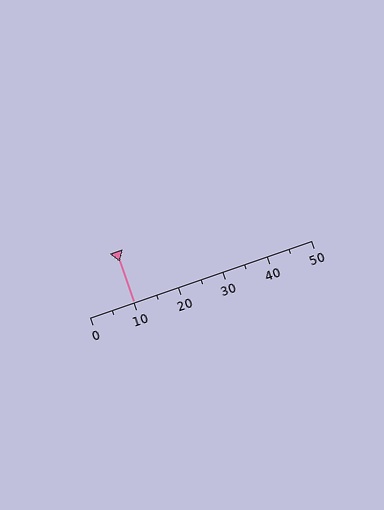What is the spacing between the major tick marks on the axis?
The major ticks are spaced 10 apart.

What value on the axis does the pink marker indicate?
The marker indicates approximately 10.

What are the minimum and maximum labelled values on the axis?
The axis runs from 0 to 50.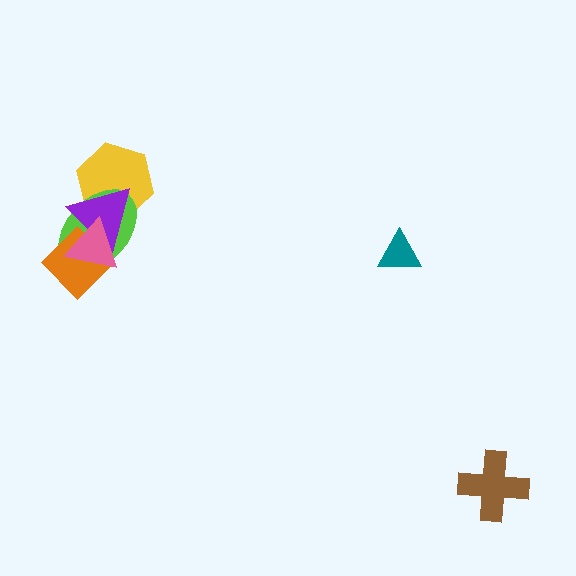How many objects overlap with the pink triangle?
3 objects overlap with the pink triangle.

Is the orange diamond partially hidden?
Yes, it is partially covered by another shape.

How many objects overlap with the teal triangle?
0 objects overlap with the teal triangle.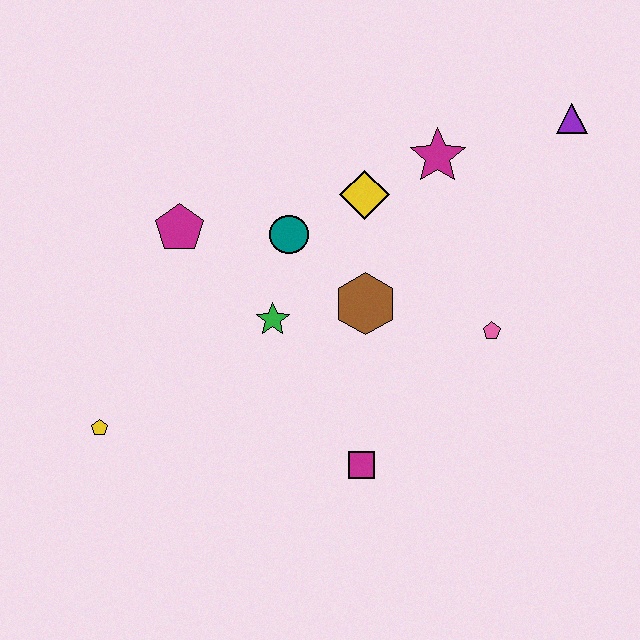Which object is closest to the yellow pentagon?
The green star is closest to the yellow pentagon.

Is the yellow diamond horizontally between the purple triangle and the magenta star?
No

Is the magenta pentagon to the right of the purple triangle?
No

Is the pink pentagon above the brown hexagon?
No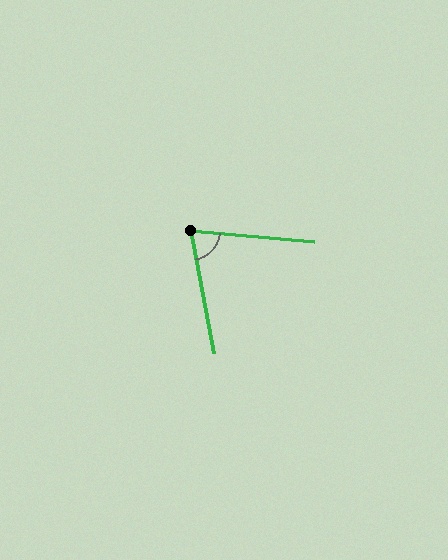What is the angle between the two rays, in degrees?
Approximately 74 degrees.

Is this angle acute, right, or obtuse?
It is acute.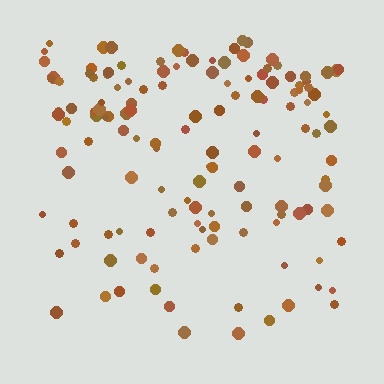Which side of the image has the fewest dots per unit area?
The bottom.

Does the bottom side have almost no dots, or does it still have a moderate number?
Still a moderate number, just noticeably fewer than the top.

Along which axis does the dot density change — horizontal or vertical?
Vertical.